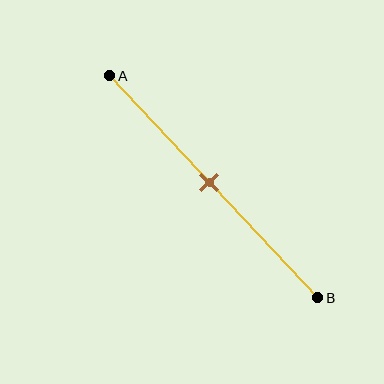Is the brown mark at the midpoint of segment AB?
Yes, the mark is approximately at the midpoint.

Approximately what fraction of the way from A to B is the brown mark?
The brown mark is approximately 50% of the way from A to B.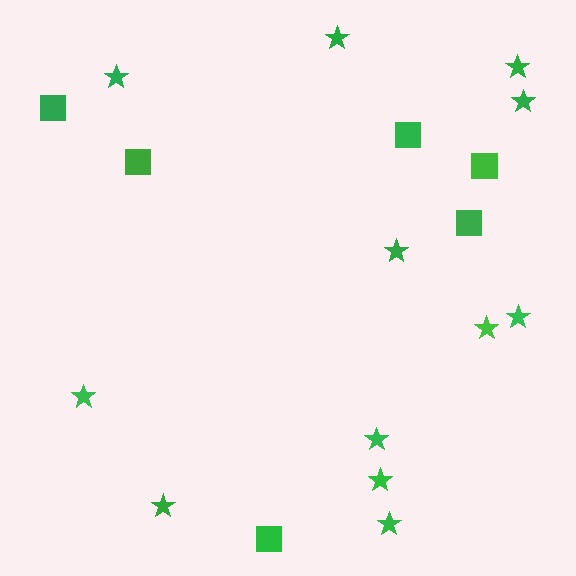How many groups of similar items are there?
There are 2 groups: one group of squares (6) and one group of stars (12).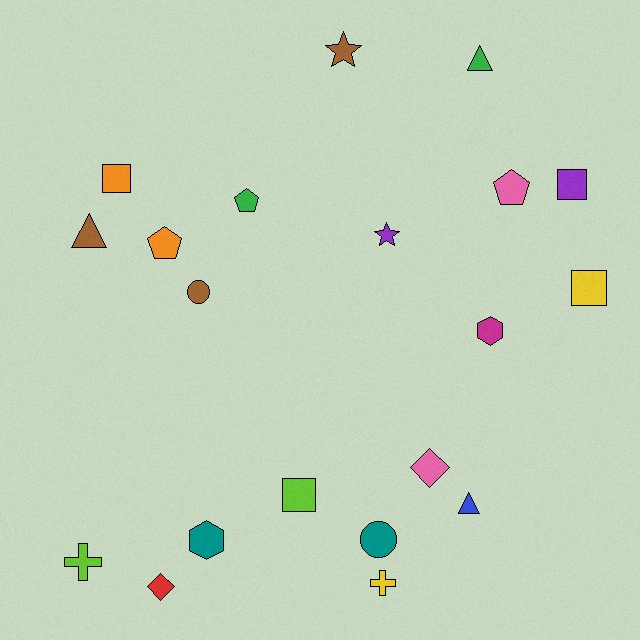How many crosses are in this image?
There are 2 crosses.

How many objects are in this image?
There are 20 objects.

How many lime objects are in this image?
There are 2 lime objects.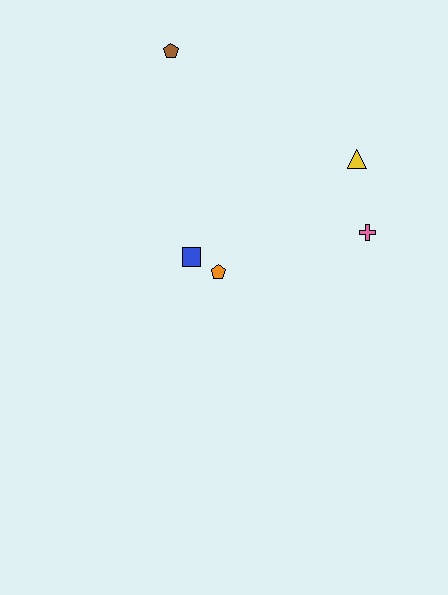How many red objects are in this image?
There are no red objects.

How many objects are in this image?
There are 5 objects.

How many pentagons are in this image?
There are 2 pentagons.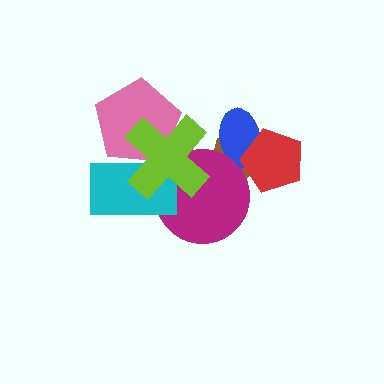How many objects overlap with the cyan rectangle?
3 objects overlap with the cyan rectangle.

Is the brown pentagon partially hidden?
Yes, it is partially covered by another shape.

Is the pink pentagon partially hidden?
Yes, it is partially covered by another shape.